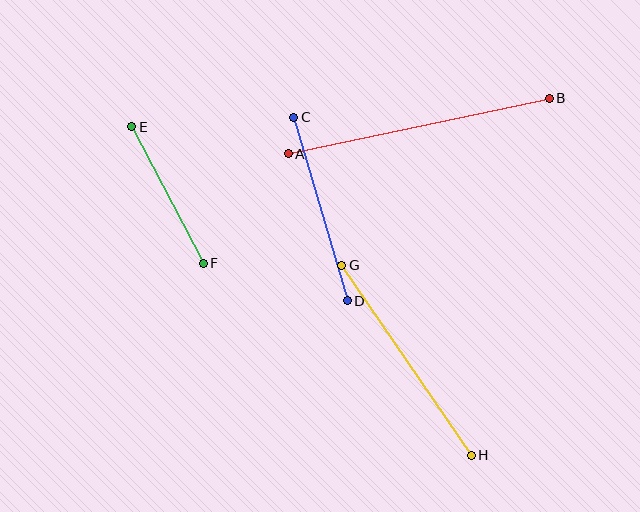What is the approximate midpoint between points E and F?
The midpoint is at approximately (168, 195) pixels.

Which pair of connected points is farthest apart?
Points A and B are farthest apart.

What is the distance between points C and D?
The distance is approximately 191 pixels.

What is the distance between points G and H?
The distance is approximately 230 pixels.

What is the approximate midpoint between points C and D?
The midpoint is at approximately (321, 209) pixels.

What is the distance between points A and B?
The distance is approximately 266 pixels.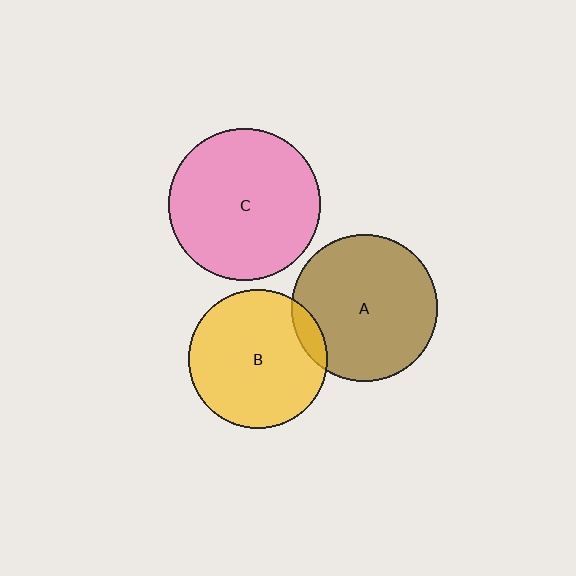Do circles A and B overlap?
Yes.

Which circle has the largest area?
Circle C (pink).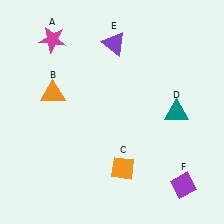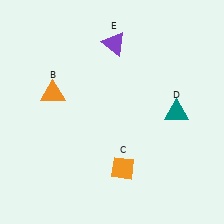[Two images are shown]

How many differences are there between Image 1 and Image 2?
There are 2 differences between the two images.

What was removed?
The magenta star (A), the purple diamond (F) were removed in Image 2.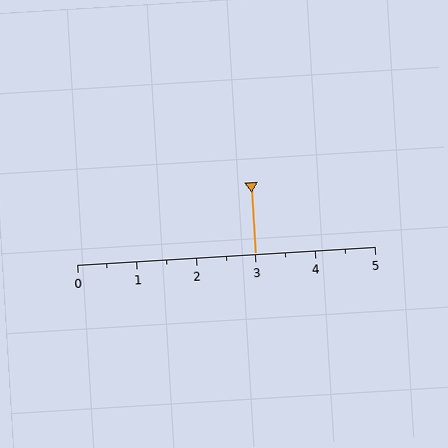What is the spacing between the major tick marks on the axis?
The major ticks are spaced 1 apart.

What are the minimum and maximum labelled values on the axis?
The axis runs from 0 to 5.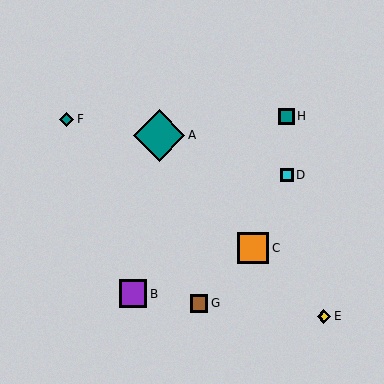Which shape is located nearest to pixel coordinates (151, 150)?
The teal diamond (labeled A) at (159, 135) is nearest to that location.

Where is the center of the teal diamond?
The center of the teal diamond is at (67, 119).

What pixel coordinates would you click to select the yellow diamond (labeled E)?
Click at (324, 316) to select the yellow diamond E.